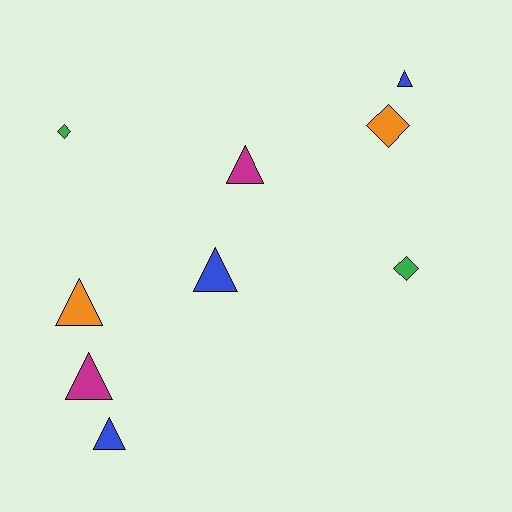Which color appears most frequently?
Blue, with 3 objects.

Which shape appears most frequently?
Triangle, with 6 objects.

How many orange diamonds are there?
There is 1 orange diamond.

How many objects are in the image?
There are 9 objects.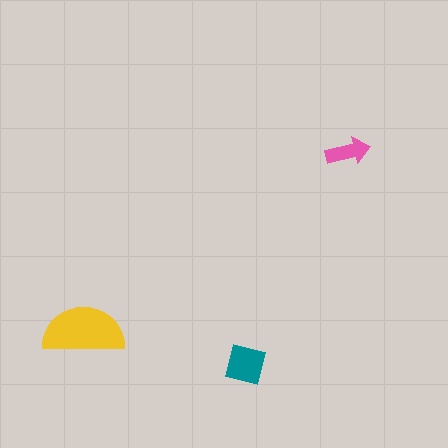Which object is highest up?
The pink arrow is topmost.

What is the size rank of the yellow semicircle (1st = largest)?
1st.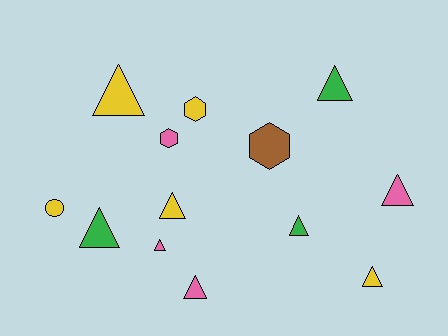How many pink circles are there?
There are no pink circles.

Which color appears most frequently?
Yellow, with 5 objects.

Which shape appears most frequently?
Triangle, with 9 objects.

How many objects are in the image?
There are 13 objects.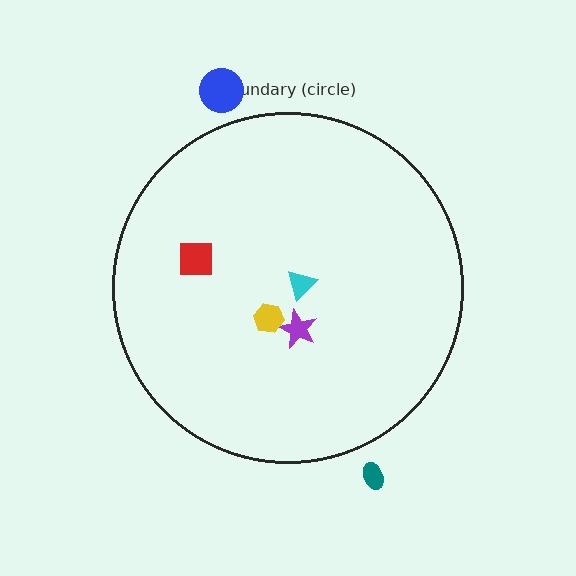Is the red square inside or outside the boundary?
Inside.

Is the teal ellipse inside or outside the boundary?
Outside.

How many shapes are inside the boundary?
4 inside, 2 outside.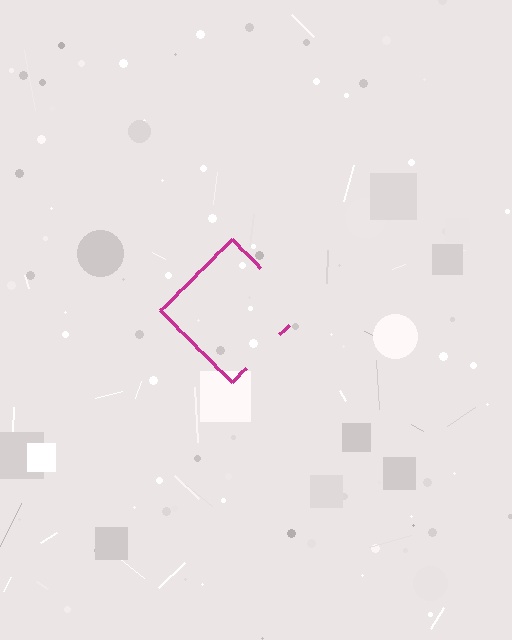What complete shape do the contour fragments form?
The contour fragments form a diamond.